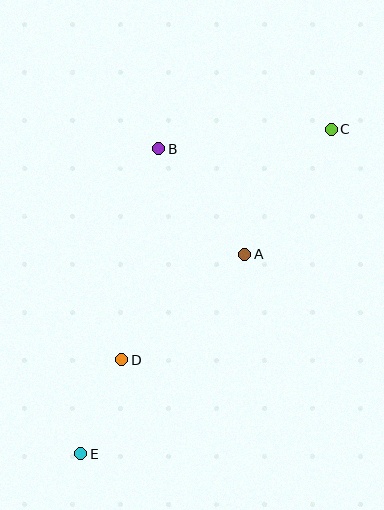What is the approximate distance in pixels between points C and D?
The distance between C and D is approximately 311 pixels.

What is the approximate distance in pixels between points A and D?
The distance between A and D is approximately 162 pixels.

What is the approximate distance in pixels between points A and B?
The distance between A and B is approximately 136 pixels.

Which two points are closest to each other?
Points D and E are closest to each other.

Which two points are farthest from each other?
Points C and E are farthest from each other.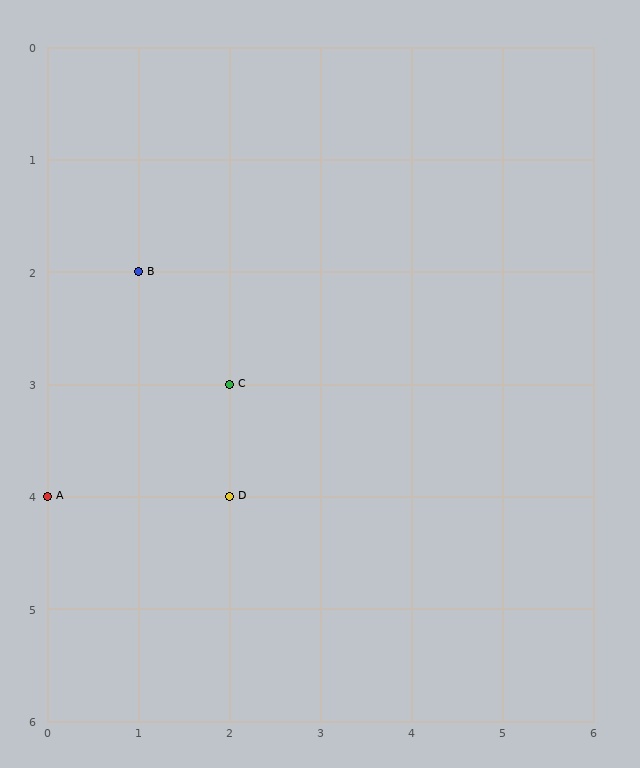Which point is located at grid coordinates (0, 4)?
Point A is at (0, 4).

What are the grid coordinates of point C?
Point C is at grid coordinates (2, 3).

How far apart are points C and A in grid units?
Points C and A are 2 columns and 1 row apart (about 2.2 grid units diagonally).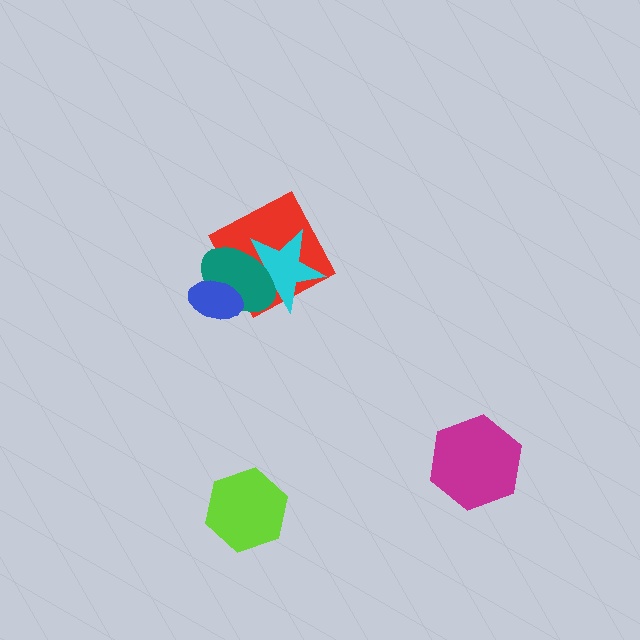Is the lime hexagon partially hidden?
No, no other shape covers it.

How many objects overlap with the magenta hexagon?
0 objects overlap with the magenta hexagon.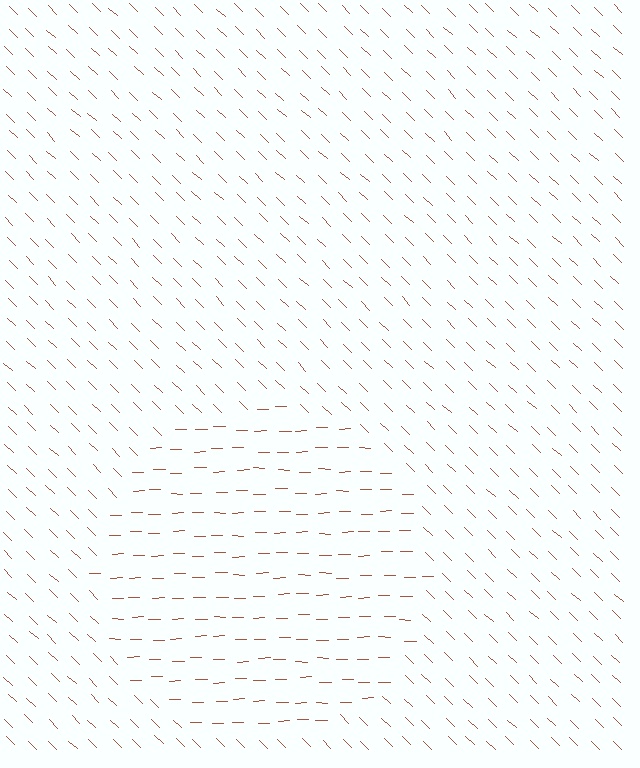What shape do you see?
I see a circle.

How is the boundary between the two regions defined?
The boundary is defined purely by a change in line orientation (approximately 45 degrees difference). All lines are the same color and thickness.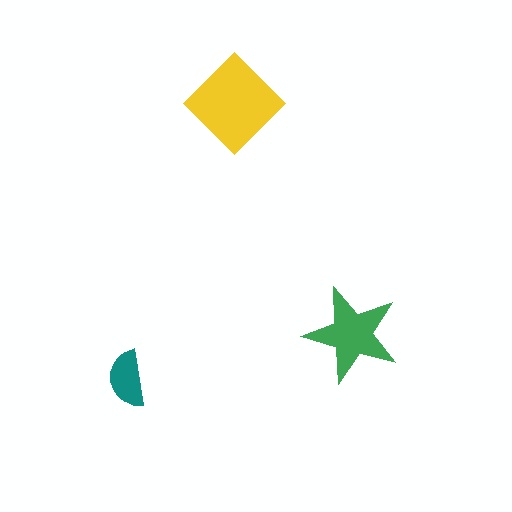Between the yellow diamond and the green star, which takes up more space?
The yellow diamond.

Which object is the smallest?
The teal semicircle.